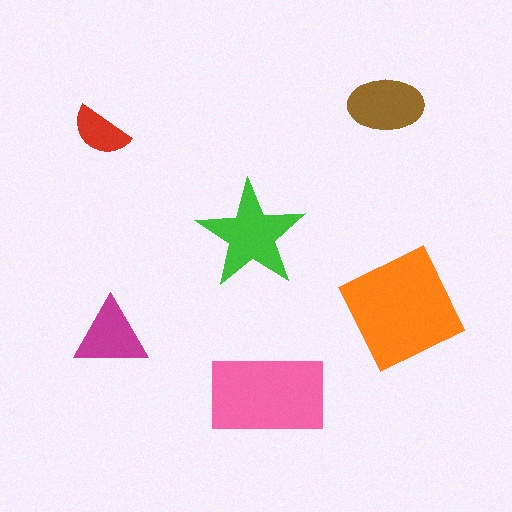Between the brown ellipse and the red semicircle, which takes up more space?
The brown ellipse.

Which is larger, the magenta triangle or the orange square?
The orange square.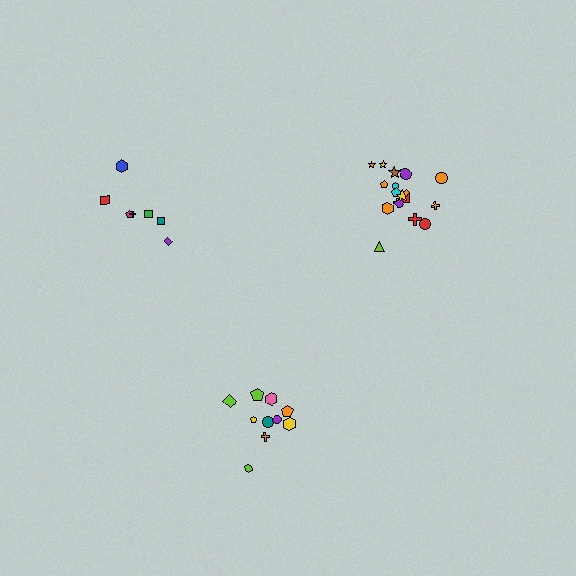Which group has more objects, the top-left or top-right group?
The top-right group.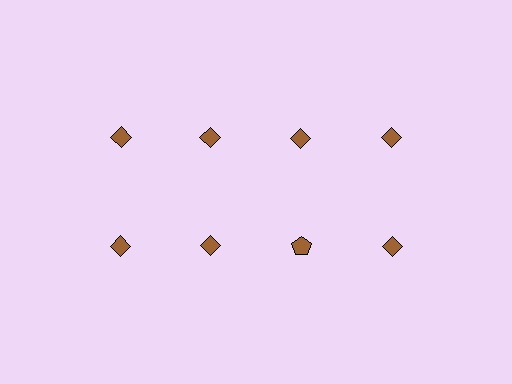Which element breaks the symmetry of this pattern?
The brown pentagon in the second row, center column breaks the symmetry. All other shapes are brown diamonds.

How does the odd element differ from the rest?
It has a different shape: pentagon instead of diamond.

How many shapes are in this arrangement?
There are 8 shapes arranged in a grid pattern.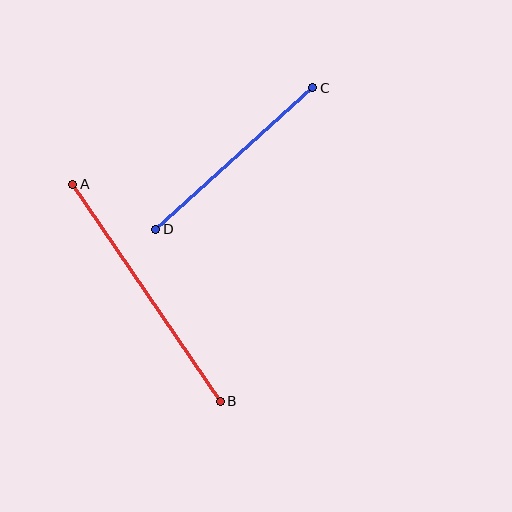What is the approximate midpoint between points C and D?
The midpoint is at approximately (234, 158) pixels.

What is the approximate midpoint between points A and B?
The midpoint is at approximately (147, 293) pixels.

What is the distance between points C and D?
The distance is approximately 211 pixels.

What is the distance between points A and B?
The distance is approximately 262 pixels.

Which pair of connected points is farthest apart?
Points A and B are farthest apart.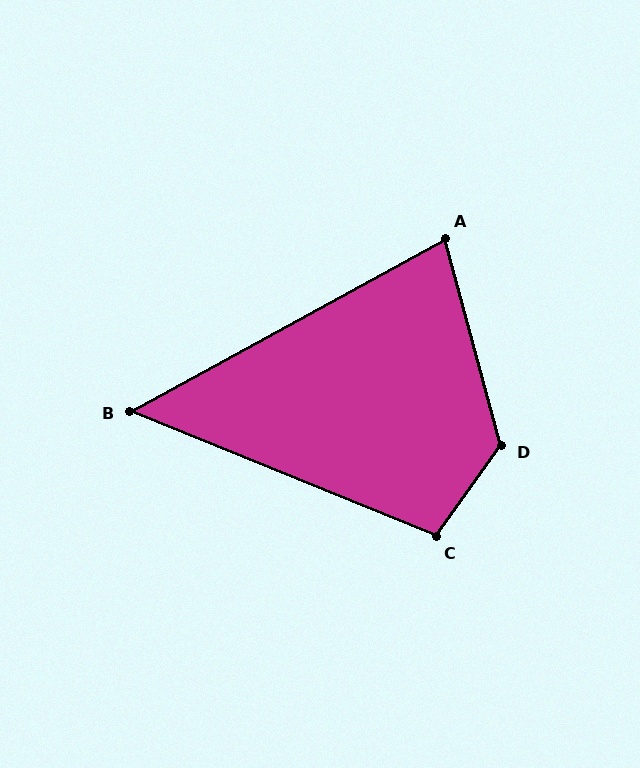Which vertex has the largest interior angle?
D, at approximately 129 degrees.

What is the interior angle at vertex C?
Approximately 103 degrees (obtuse).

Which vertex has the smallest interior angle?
B, at approximately 51 degrees.